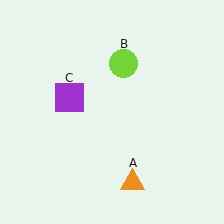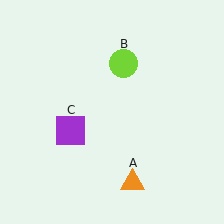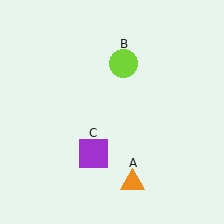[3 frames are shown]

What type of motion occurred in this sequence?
The purple square (object C) rotated counterclockwise around the center of the scene.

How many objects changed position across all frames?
1 object changed position: purple square (object C).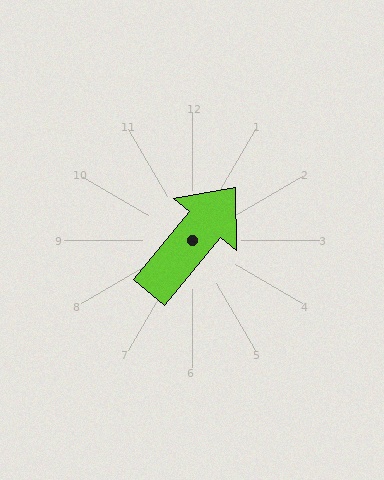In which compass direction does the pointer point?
Northeast.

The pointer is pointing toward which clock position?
Roughly 1 o'clock.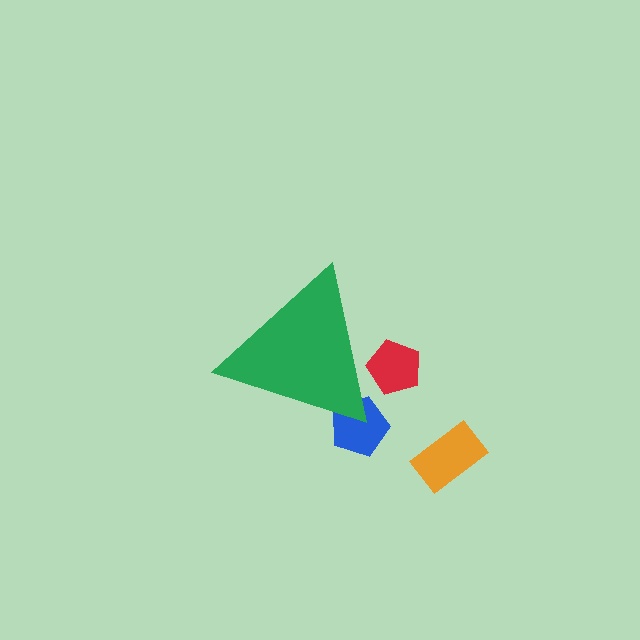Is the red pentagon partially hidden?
Yes, the red pentagon is partially hidden behind the green triangle.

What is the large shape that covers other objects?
A green triangle.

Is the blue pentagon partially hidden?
Yes, the blue pentagon is partially hidden behind the green triangle.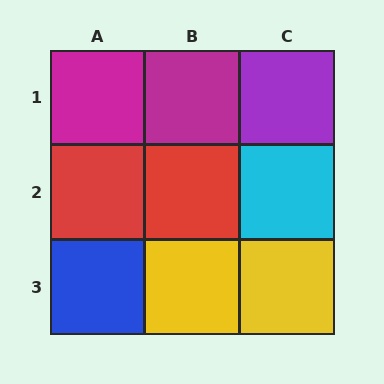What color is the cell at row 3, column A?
Blue.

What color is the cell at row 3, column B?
Yellow.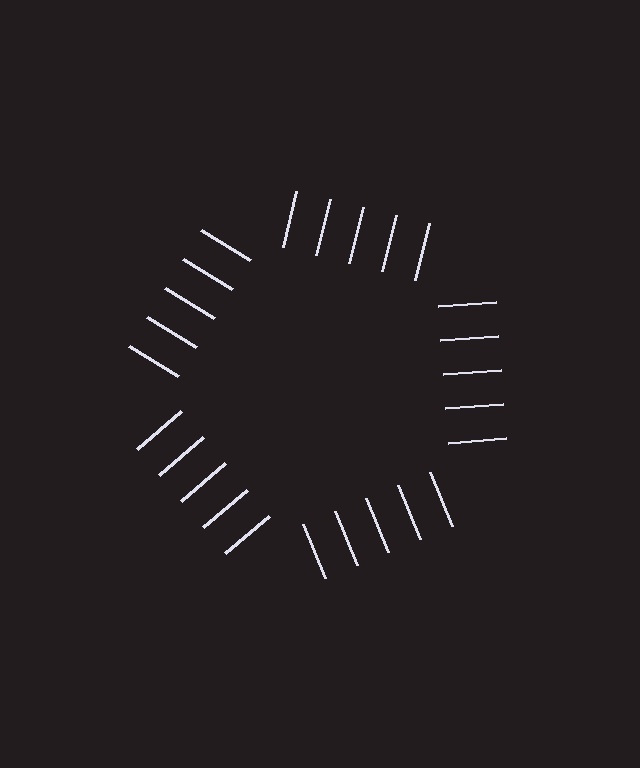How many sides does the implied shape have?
5 sides — the line-ends trace a pentagon.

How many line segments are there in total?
25 — 5 along each of the 5 edges.